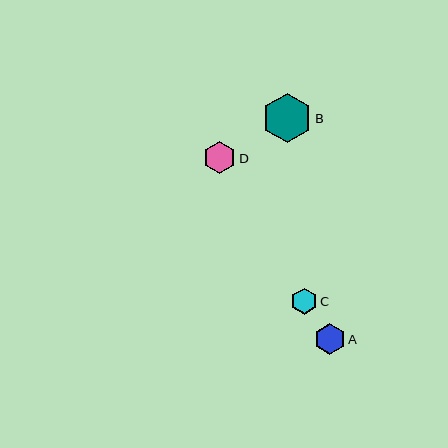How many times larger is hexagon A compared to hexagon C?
Hexagon A is approximately 1.2 times the size of hexagon C.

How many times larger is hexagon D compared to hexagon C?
Hexagon D is approximately 1.2 times the size of hexagon C.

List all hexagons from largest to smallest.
From largest to smallest: B, D, A, C.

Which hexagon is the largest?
Hexagon B is the largest with a size of approximately 49 pixels.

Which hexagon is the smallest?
Hexagon C is the smallest with a size of approximately 26 pixels.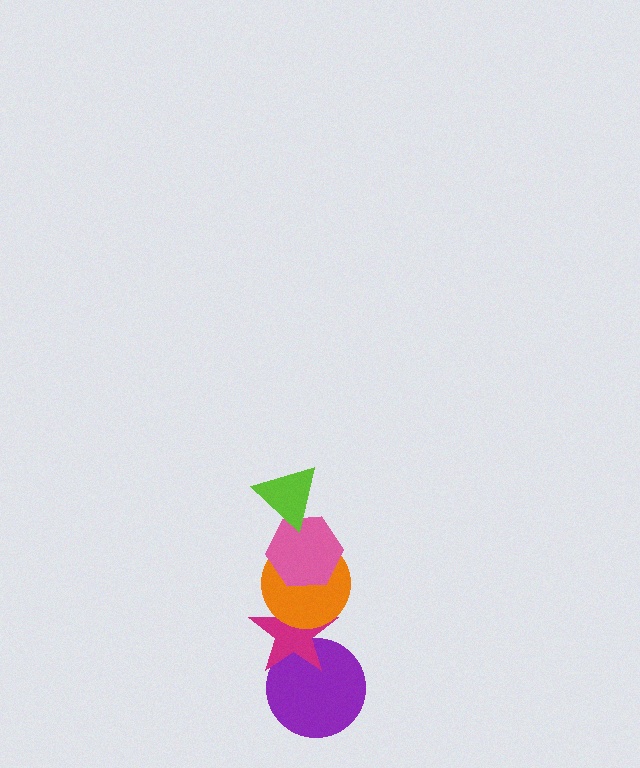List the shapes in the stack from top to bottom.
From top to bottom: the lime triangle, the pink hexagon, the orange circle, the magenta star, the purple circle.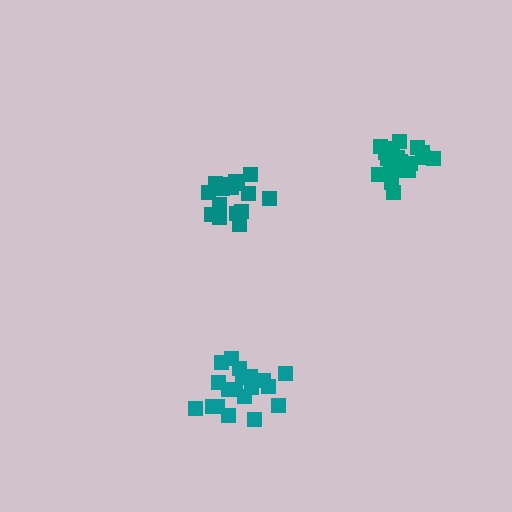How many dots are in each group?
Group 1: 16 dots, Group 2: 19 dots, Group 3: 19 dots (54 total).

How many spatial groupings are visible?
There are 3 spatial groupings.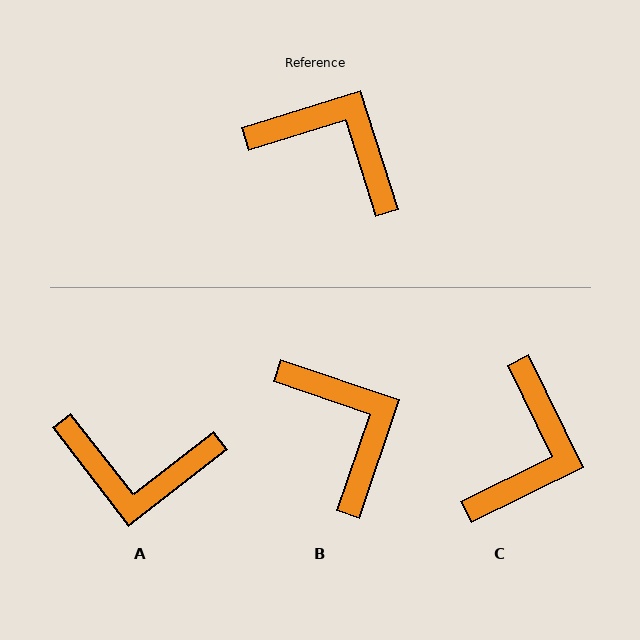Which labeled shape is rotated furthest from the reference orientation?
A, about 160 degrees away.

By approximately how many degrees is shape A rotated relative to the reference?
Approximately 160 degrees clockwise.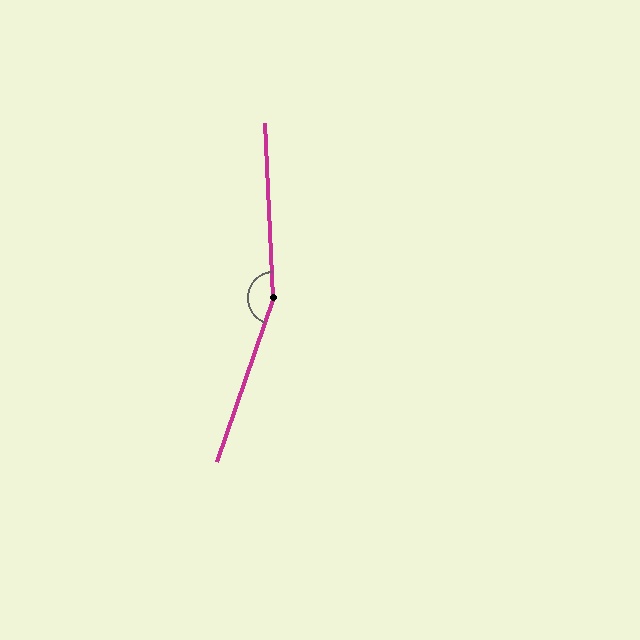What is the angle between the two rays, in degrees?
Approximately 158 degrees.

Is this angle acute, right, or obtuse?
It is obtuse.